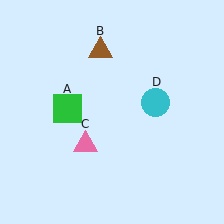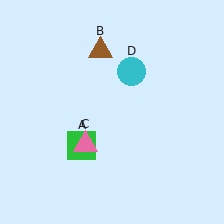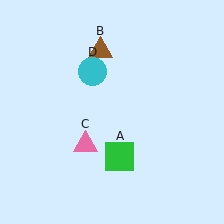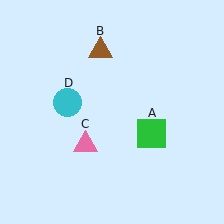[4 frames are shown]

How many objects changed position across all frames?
2 objects changed position: green square (object A), cyan circle (object D).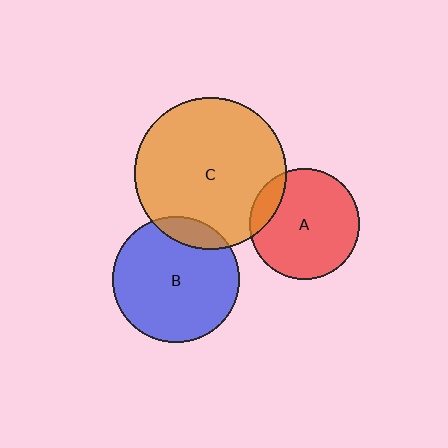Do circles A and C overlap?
Yes.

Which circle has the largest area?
Circle C (orange).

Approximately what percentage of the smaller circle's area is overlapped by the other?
Approximately 15%.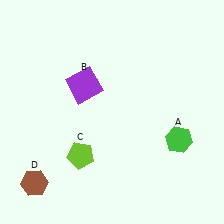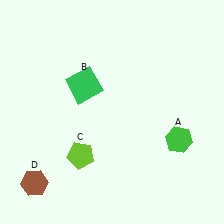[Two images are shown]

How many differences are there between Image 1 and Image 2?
There is 1 difference between the two images.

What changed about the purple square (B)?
In Image 1, B is purple. In Image 2, it changed to green.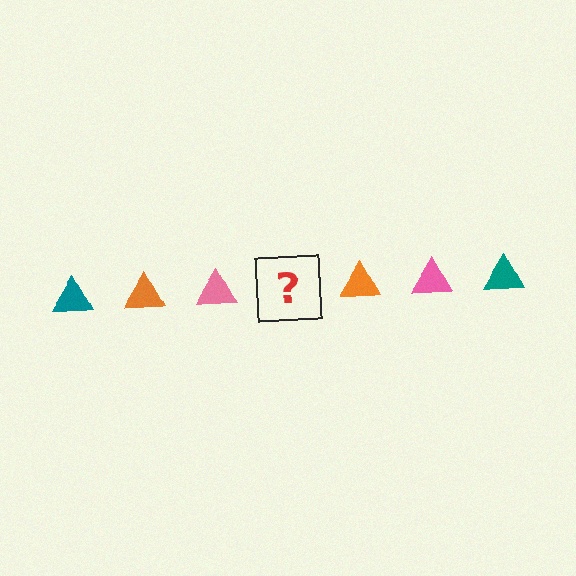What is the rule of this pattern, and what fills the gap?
The rule is that the pattern cycles through teal, orange, pink triangles. The gap should be filled with a teal triangle.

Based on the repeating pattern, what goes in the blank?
The blank should be a teal triangle.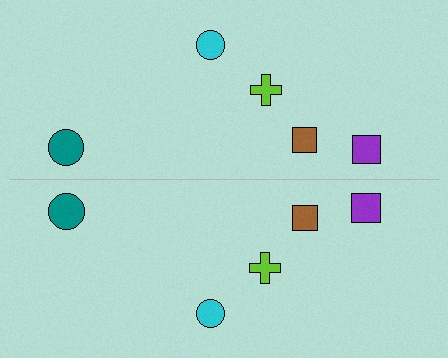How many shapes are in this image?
There are 10 shapes in this image.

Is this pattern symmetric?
Yes, this pattern has bilateral (reflection) symmetry.